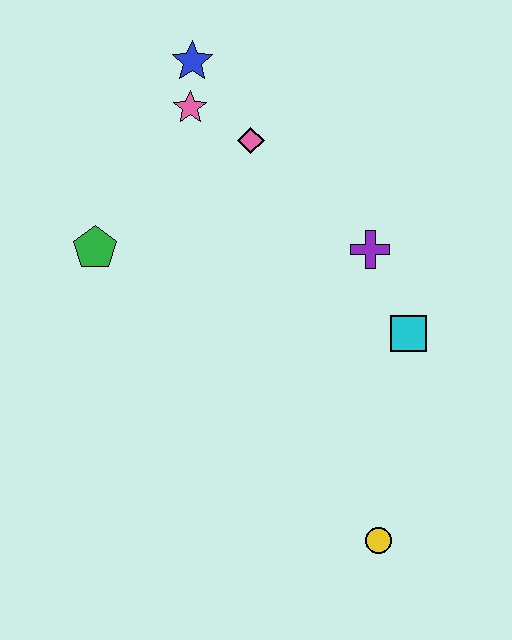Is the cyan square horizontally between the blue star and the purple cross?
No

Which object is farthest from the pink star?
The yellow circle is farthest from the pink star.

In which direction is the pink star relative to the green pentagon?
The pink star is above the green pentagon.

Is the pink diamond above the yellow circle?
Yes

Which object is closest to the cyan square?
The purple cross is closest to the cyan square.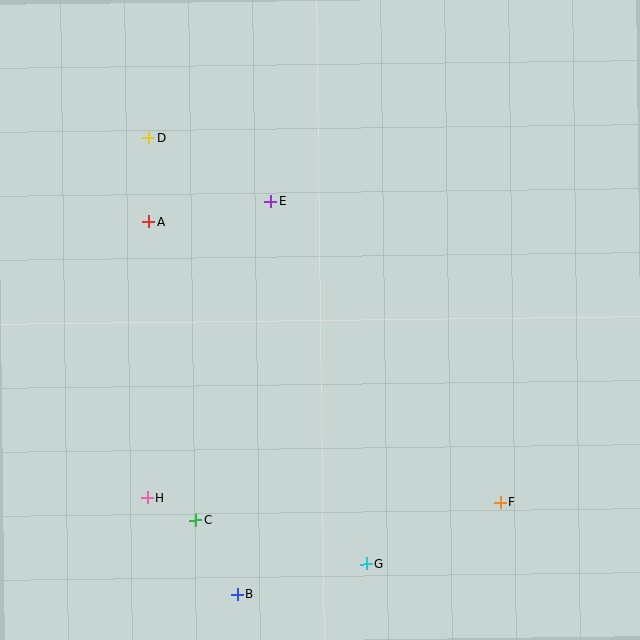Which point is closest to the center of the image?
Point E at (270, 201) is closest to the center.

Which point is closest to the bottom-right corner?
Point F is closest to the bottom-right corner.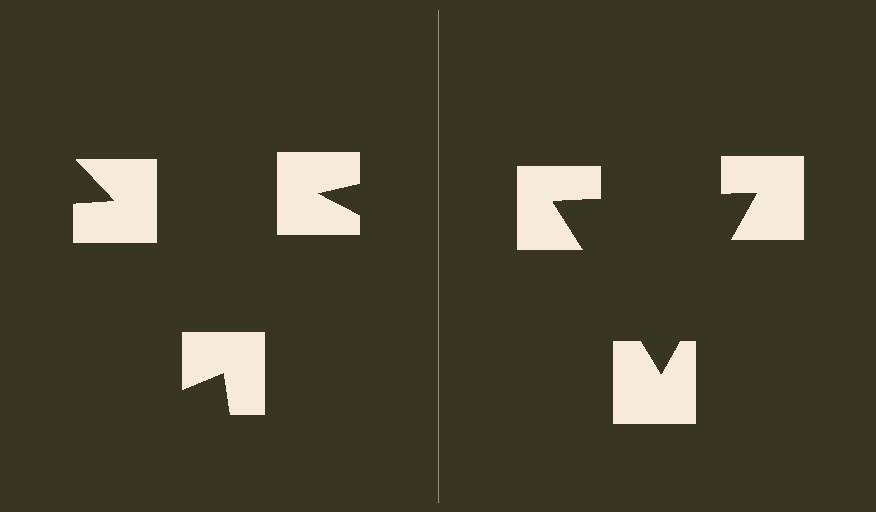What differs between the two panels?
The notched squares are positioned identically on both sides; only the wedge orientations differ. On the right they align to a triangle; on the left they are misaligned.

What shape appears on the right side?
An illusory triangle.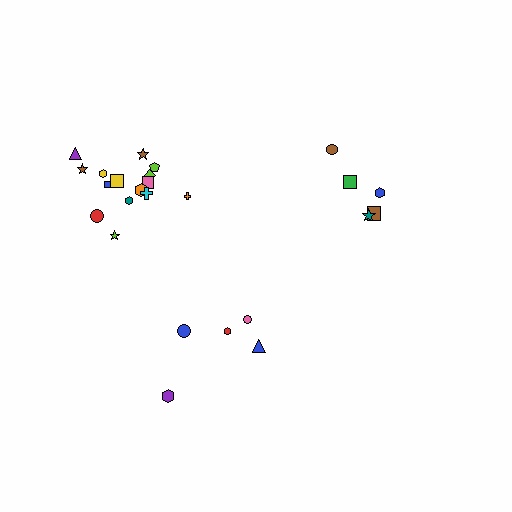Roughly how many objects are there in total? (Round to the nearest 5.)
Roughly 25 objects in total.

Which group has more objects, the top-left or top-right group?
The top-left group.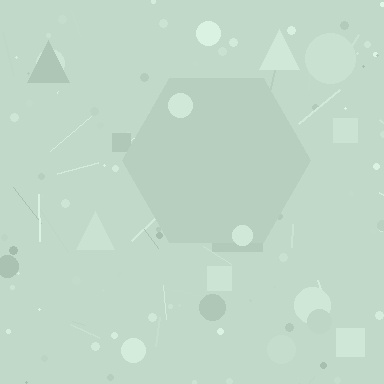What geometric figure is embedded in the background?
A hexagon is embedded in the background.